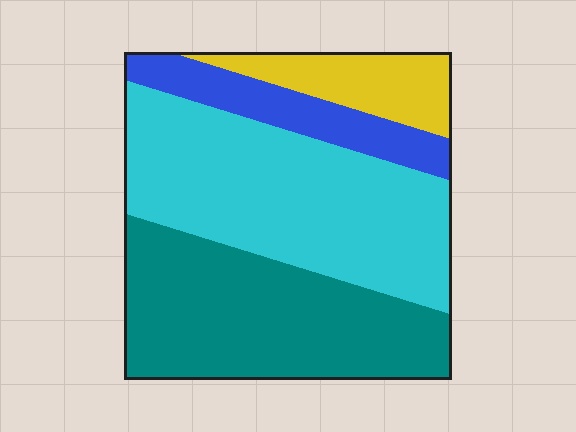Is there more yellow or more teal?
Teal.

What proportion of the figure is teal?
Teal covers around 35% of the figure.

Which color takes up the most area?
Cyan, at roughly 40%.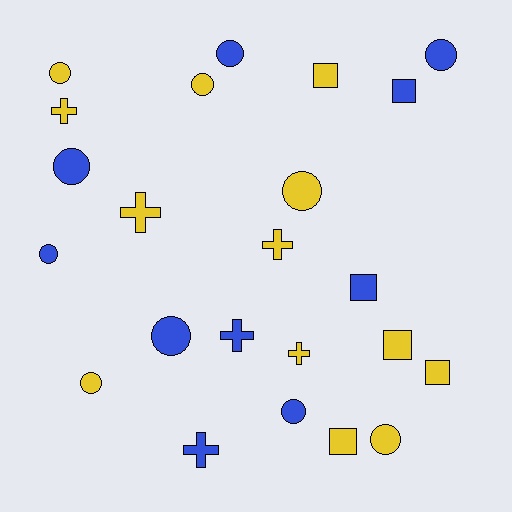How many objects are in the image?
There are 23 objects.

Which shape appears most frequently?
Circle, with 11 objects.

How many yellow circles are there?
There are 5 yellow circles.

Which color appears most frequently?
Yellow, with 13 objects.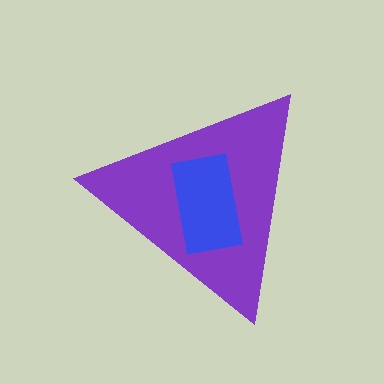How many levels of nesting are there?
2.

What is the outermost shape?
The purple triangle.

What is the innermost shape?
The blue rectangle.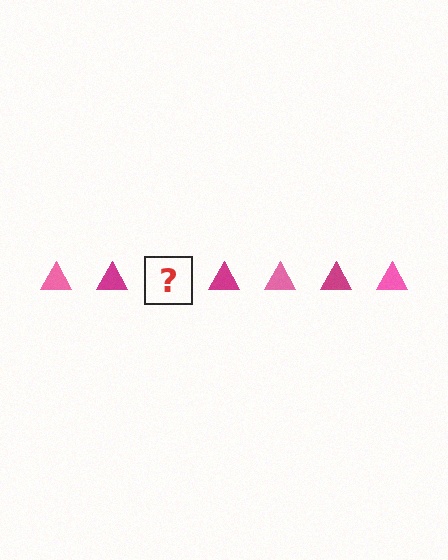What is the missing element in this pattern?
The missing element is a pink triangle.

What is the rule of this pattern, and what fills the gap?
The rule is that the pattern cycles through pink, magenta triangles. The gap should be filled with a pink triangle.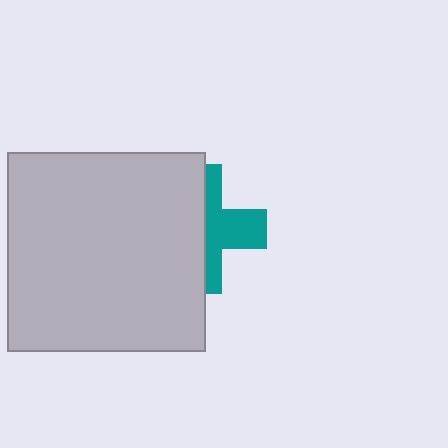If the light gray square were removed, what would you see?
You would see the complete teal cross.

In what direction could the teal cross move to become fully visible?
The teal cross could move right. That would shift it out from behind the light gray square entirely.